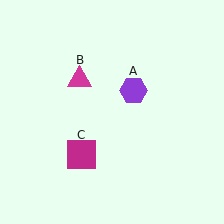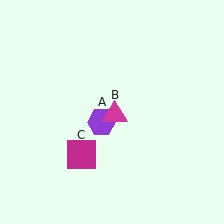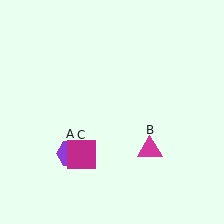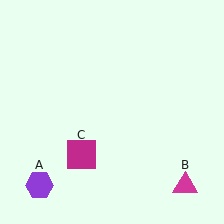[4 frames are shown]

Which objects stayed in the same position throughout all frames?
Magenta square (object C) remained stationary.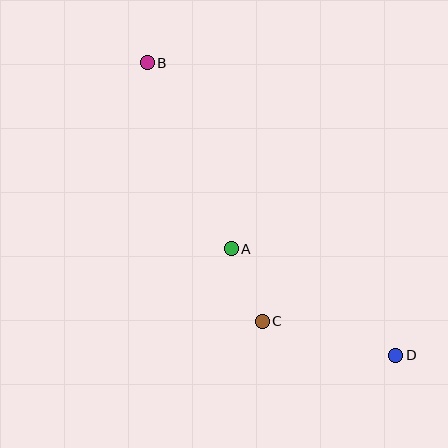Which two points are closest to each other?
Points A and C are closest to each other.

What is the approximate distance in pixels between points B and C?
The distance between B and C is approximately 283 pixels.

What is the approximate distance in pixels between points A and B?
The distance between A and B is approximately 204 pixels.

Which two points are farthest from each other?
Points B and D are farthest from each other.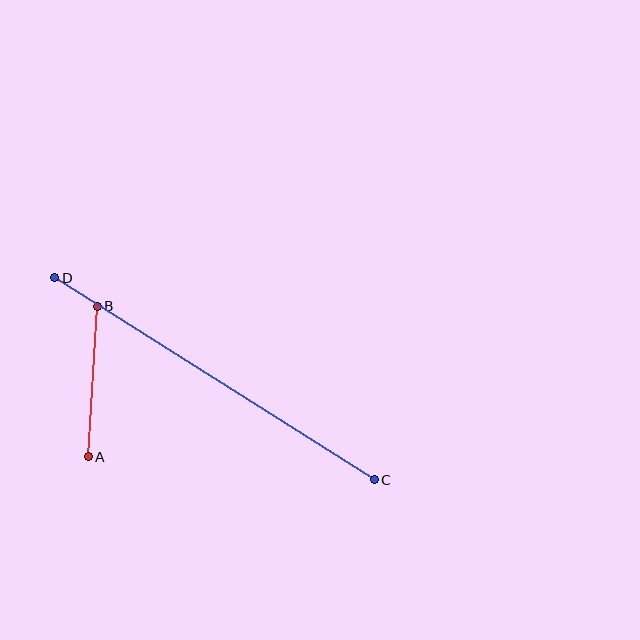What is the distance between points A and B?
The distance is approximately 151 pixels.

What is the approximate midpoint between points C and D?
The midpoint is at approximately (214, 379) pixels.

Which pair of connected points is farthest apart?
Points C and D are farthest apart.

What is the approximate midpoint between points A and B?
The midpoint is at approximately (93, 381) pixels.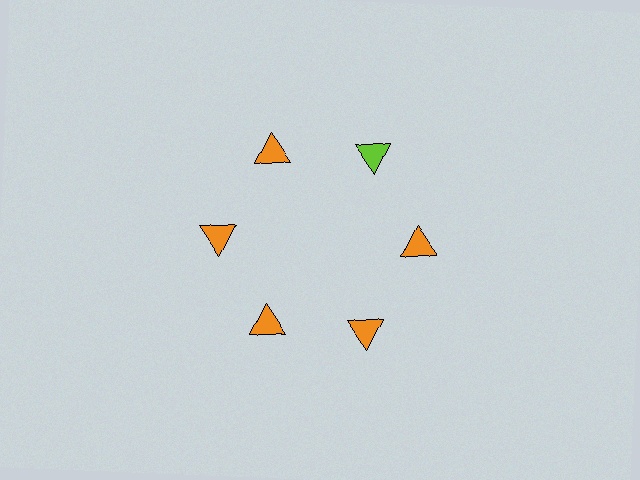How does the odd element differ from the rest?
It has a different color: lime instead of orange.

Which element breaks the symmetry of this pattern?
The lime triangle at roughly the 1 o'clock position breaks the symmetry. All other shapes are orange triangles.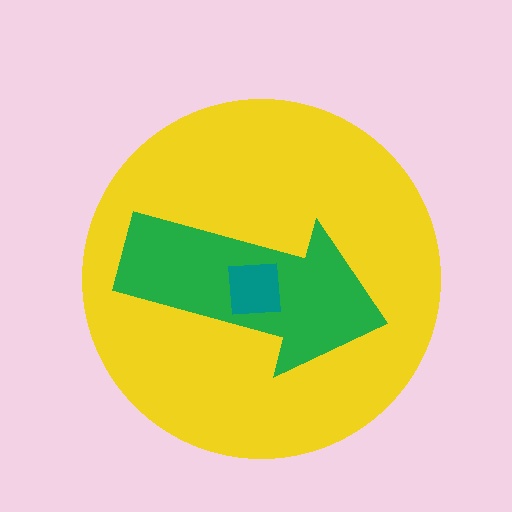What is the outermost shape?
The yellow circle.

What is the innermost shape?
The teal square.